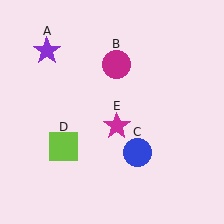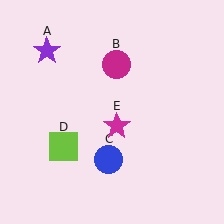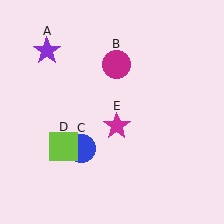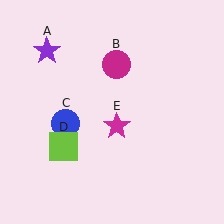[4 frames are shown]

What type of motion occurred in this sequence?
The blue circle (object C) rotated clockwise around the center of the scene.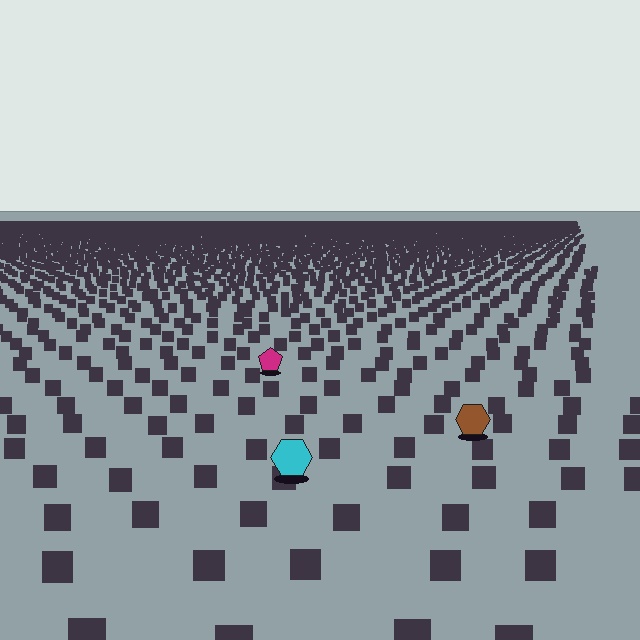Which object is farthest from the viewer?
The magenta pentagon is farthest from the viewer. It appears smaller and the ground texture around it is denser.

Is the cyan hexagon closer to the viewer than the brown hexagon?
Yes. The cyan hexagon is closer — you can tell from the texture gradient: the ground texture is coarser near it.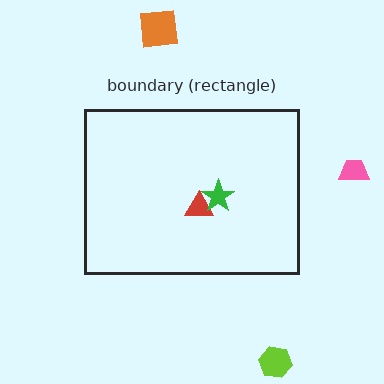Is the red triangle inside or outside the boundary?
Inside.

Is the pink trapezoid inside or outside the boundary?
Outside.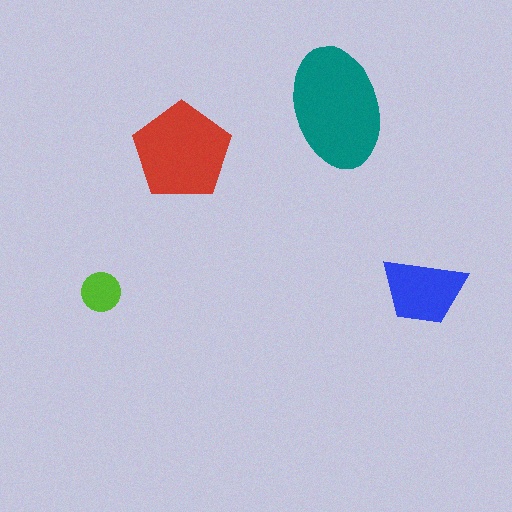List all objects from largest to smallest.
The teal ellipse, the red pentagon, the blue trapezoid, the lime circle.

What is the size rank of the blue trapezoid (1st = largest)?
3rd.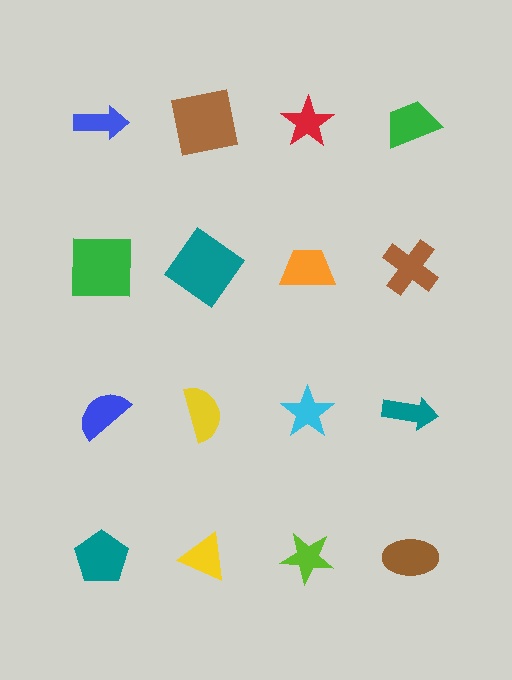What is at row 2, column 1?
A green square.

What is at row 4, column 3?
A lime star.